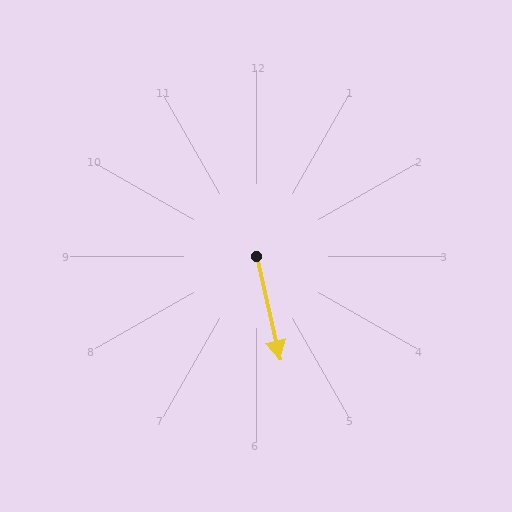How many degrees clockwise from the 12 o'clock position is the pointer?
Approximately 167 degrees.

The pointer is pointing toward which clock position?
Roughly 6 o'clock.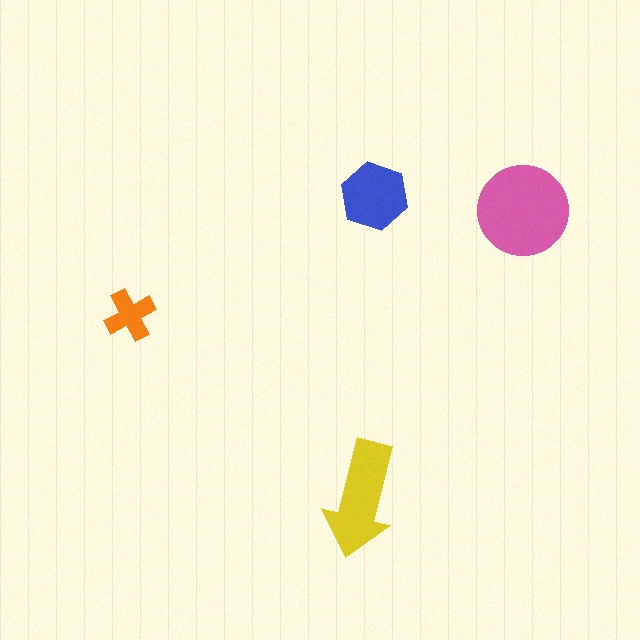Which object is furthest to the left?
The orange cross is leftmost.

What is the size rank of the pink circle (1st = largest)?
1st.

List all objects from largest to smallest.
The pink circle, the yellow arrow, the blue hexagon, the orange cross.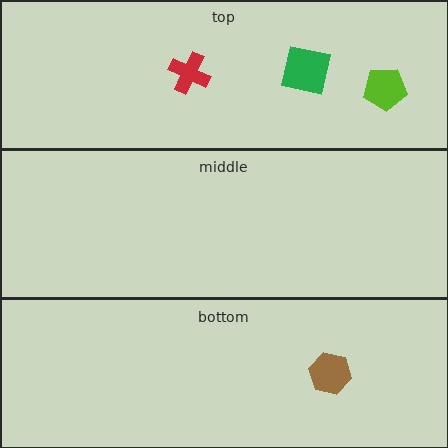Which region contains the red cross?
The top region.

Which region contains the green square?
The top region.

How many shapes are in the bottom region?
1.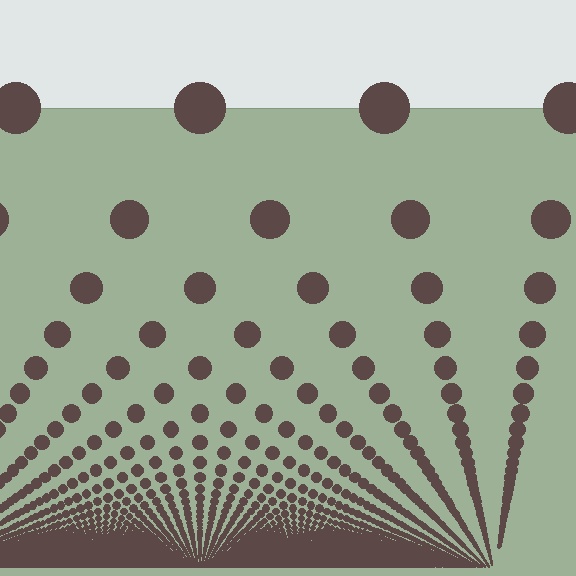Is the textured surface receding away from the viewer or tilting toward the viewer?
The surface appears to tilt toward the viewer. Texture elements get larger and sparser toward the top.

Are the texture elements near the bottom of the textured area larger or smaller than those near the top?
Smaller. The gradient is inverted — elements near the bottom are smaller and denser.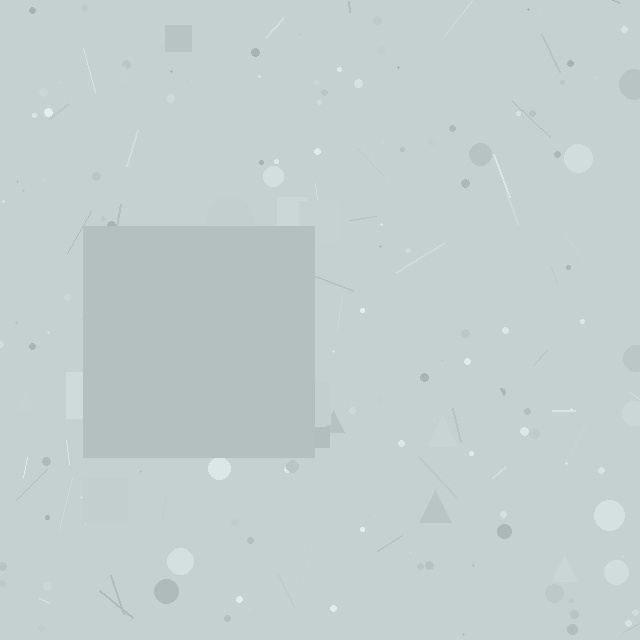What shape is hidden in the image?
A square is hidden in the image.